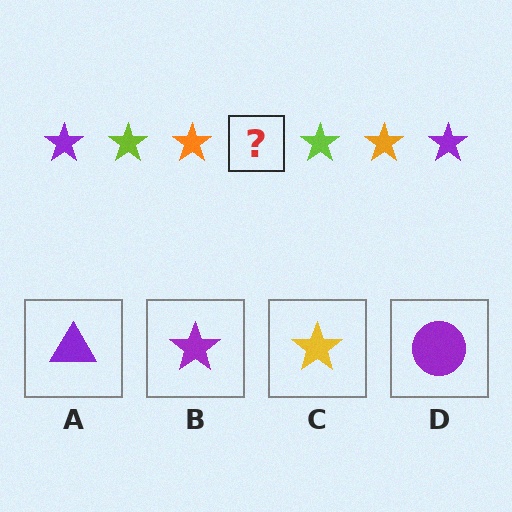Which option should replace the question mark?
Option B.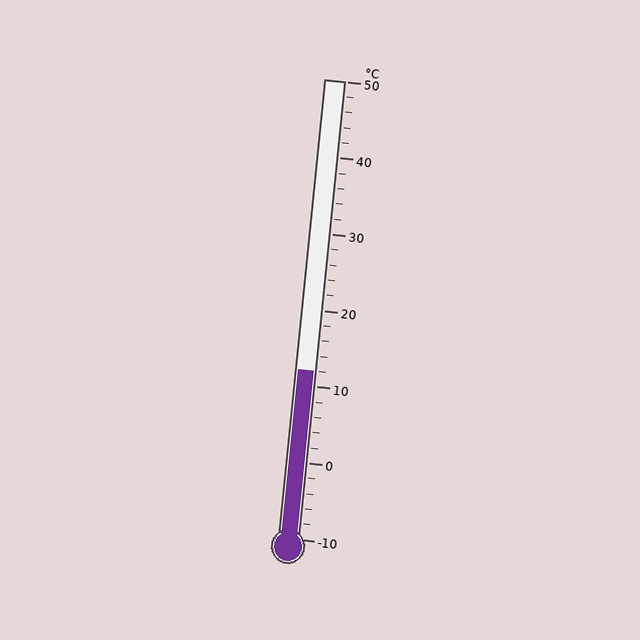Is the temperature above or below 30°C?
The temperature is below 30°C.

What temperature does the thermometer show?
The thermometer shows approximately 12°C.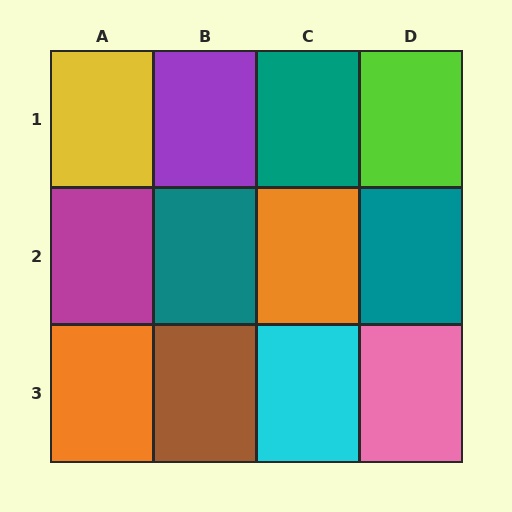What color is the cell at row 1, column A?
Yellow.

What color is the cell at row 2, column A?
Magenta.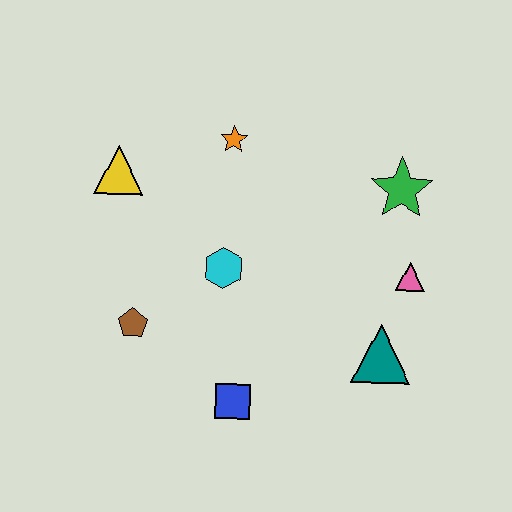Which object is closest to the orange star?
The yellow triangle is closest to the orange star.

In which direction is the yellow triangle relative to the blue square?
The yellow triangle is above the blue square.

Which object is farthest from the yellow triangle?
The teal triangle is farthest from the yellow triangle.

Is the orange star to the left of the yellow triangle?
No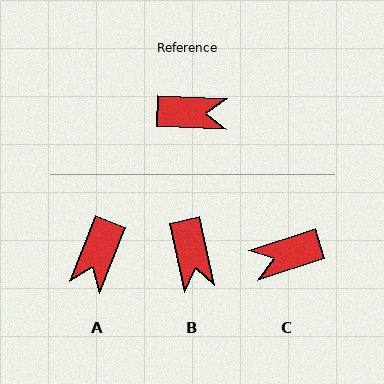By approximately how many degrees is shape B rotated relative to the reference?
Approximately 75 degrees clockwise.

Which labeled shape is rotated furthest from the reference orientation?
C, about 160 degrees away.